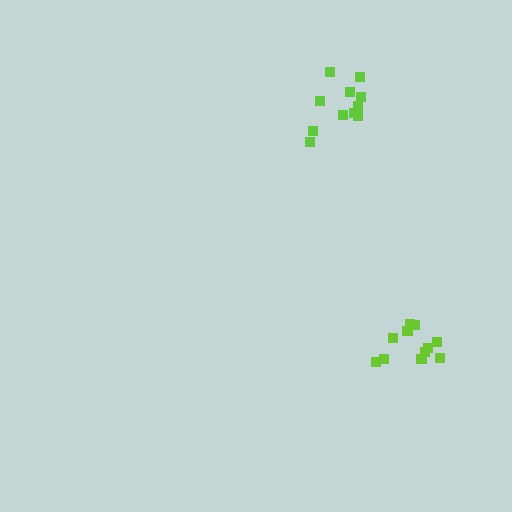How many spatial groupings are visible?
There are 2 spatial groupings.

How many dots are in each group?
Group 1: 11 dots, Group 2: 11 dots (22 total).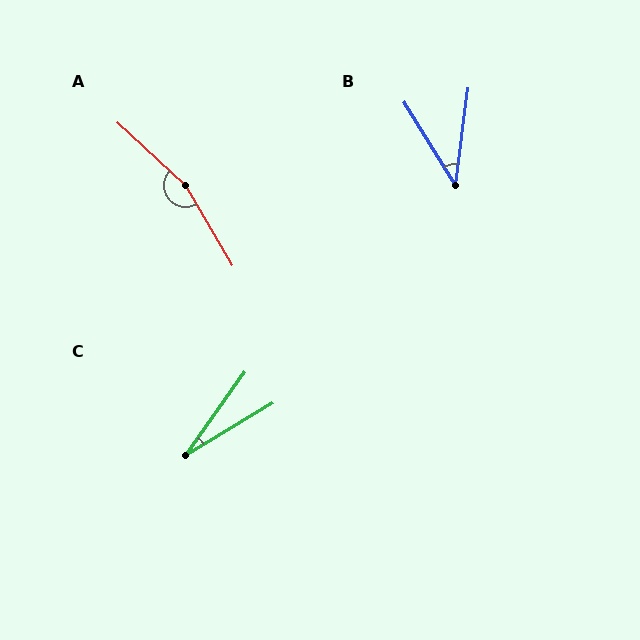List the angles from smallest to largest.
C (23°), B (39°), A (163°).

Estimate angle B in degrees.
Approximately 39 degrees.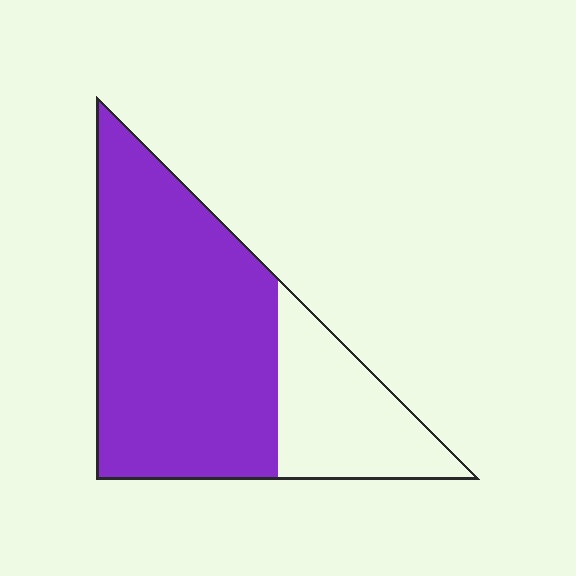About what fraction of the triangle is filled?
About three quarters (3/4).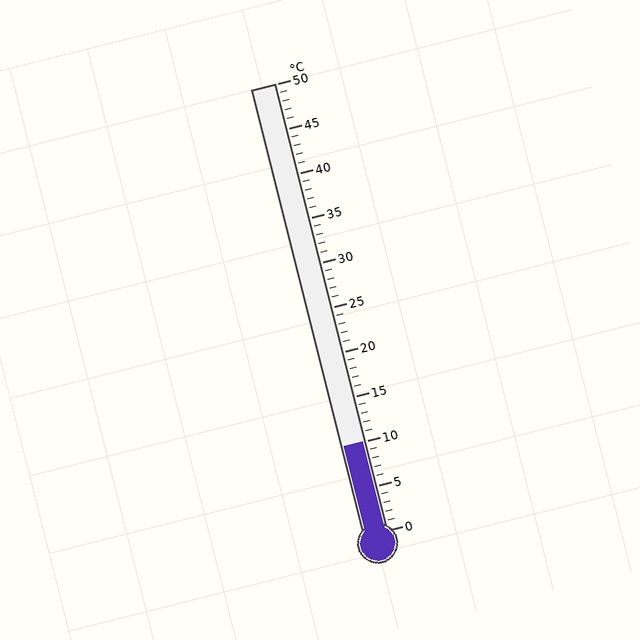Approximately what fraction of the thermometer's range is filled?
The thermometer is filled to approximately 20% of its range.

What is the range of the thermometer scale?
The thermometer scale ranges from 0°C to 50°C.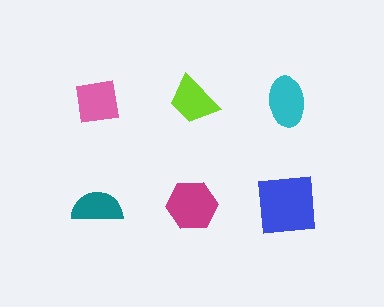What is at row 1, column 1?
A pink square.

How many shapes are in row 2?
3 shapes.